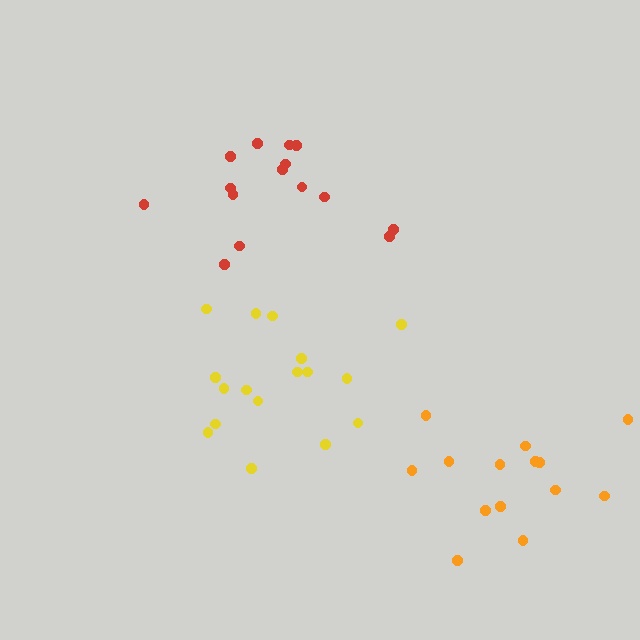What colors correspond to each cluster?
The clusters are colored: orange, yellow, red.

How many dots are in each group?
Group 1: 14 dots, Group 2: 17 dots, Group 3: 15 dots (46 total).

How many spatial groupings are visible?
There are 3 spatial groupings.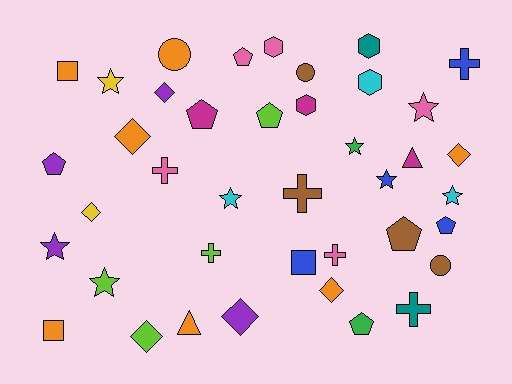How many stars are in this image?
There are 8 stars.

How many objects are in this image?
There are 40 objects.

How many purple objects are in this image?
There are 4 purple objects.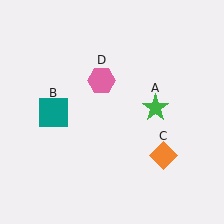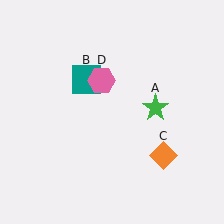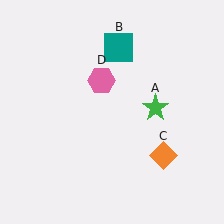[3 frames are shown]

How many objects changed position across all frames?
1 object changed position: teal square (object B).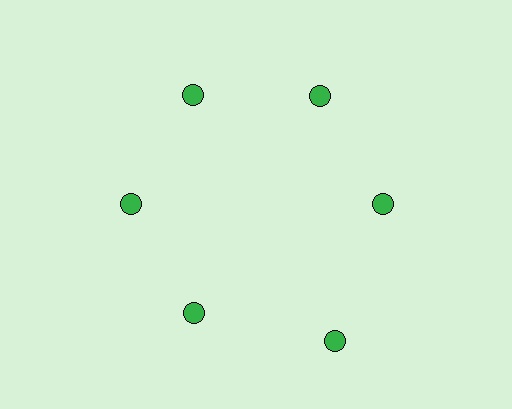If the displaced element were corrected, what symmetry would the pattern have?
It would have 6-fold rotational symmetry — the pattern would map onto itself every 60 degrees.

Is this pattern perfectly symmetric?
No. The 6 green circles are arranged in a ring, but one element near the 5 o'clock position is pushed outward from the center, breaking the 6-fold rotational symmetry.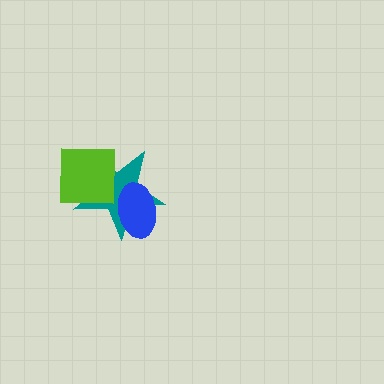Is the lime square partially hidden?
No, no other shape covers it.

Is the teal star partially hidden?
Yes, it is partially covered by another shape.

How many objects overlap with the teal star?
2 objects overlap with the teal star.